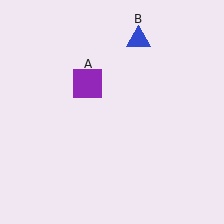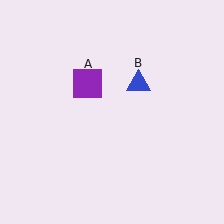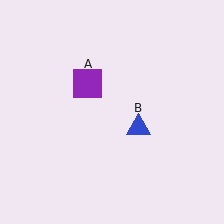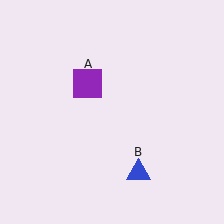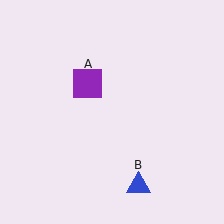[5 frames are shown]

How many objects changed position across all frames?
1 object changed position: blue triangle (object B).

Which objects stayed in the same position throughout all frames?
Purple square (object A) remained stationary.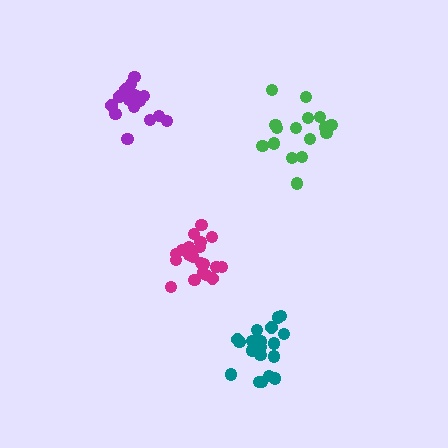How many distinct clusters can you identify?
There are 4 distinct clusters.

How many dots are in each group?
Group 1: 20 dots, Group 2: 18 dots, Group 3: 16 dots, Group 4: 20 dots (74 total).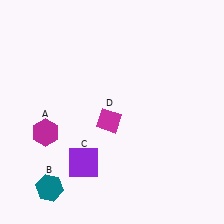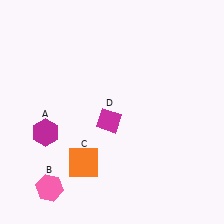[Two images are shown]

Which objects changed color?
B changed from teal to pink. C changed from purple to orange.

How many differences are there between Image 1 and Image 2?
There are 2 differences between the two images.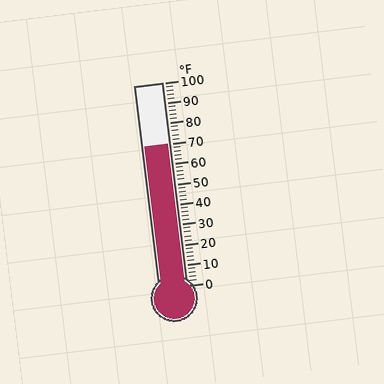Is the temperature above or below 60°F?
The temperature is above 60°F.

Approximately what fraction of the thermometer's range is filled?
The thermometer is filled to approximately 70% of its range.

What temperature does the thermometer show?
The thermometer shows approximately 70°F.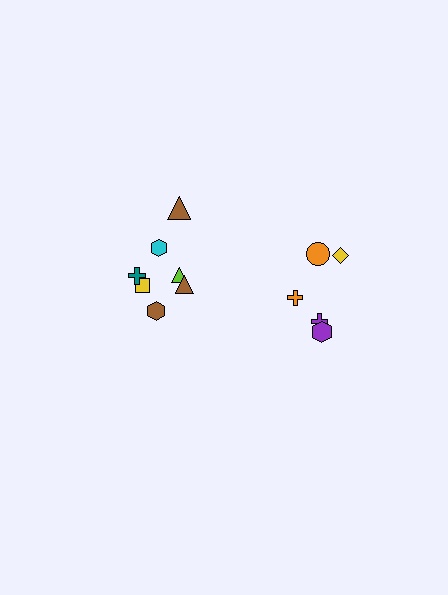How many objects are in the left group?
There are 7 objects.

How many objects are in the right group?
There are 5 objects.